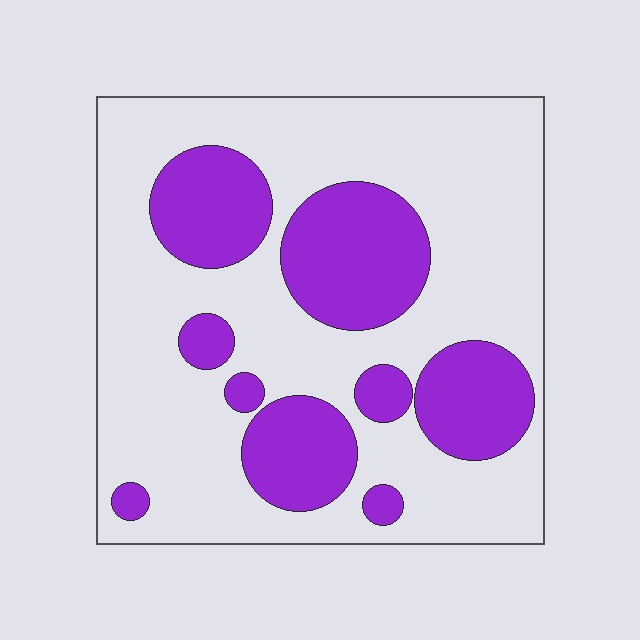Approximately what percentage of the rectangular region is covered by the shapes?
Approximately 30%.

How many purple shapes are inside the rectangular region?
9.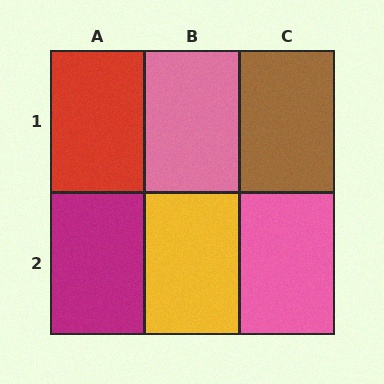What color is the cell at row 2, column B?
Yellow.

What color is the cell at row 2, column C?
Pink.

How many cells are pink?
2 cells are pink.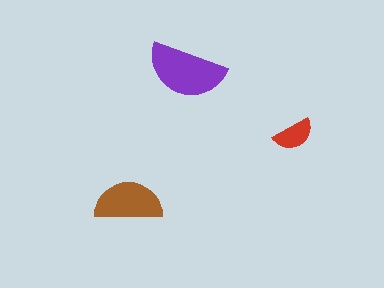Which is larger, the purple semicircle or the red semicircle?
The purple one.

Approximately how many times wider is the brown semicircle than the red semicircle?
About 1.5 times wider.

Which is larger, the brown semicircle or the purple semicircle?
The purple one.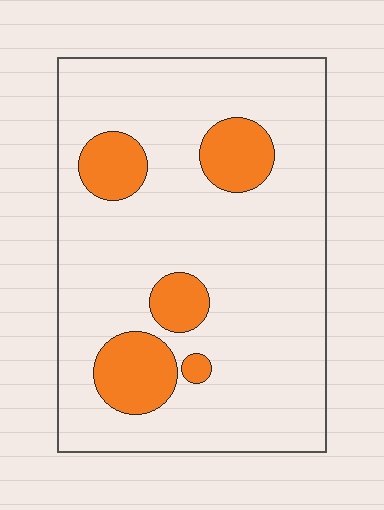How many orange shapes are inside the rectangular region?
5.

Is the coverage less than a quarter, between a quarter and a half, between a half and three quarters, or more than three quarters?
Less than a quarter.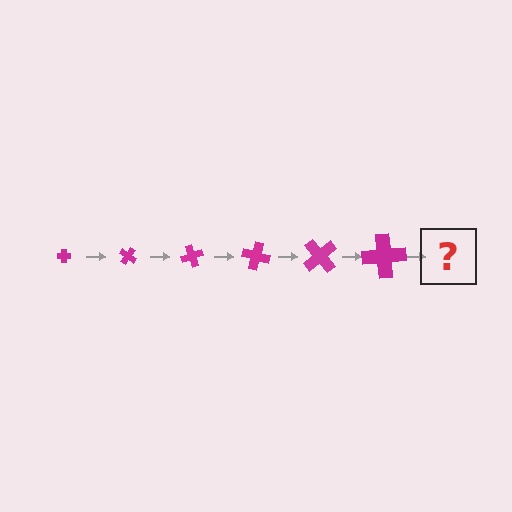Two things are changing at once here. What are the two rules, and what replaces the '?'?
The two rules are that the cross grows larger each step and it rotates 35 degrees each step. The '?' should be a cross, larger than the previous one and rotated 210 degrees from the start.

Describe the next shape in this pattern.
It should be a cross, larger than the previous one and rotated 210 degrees from the start.